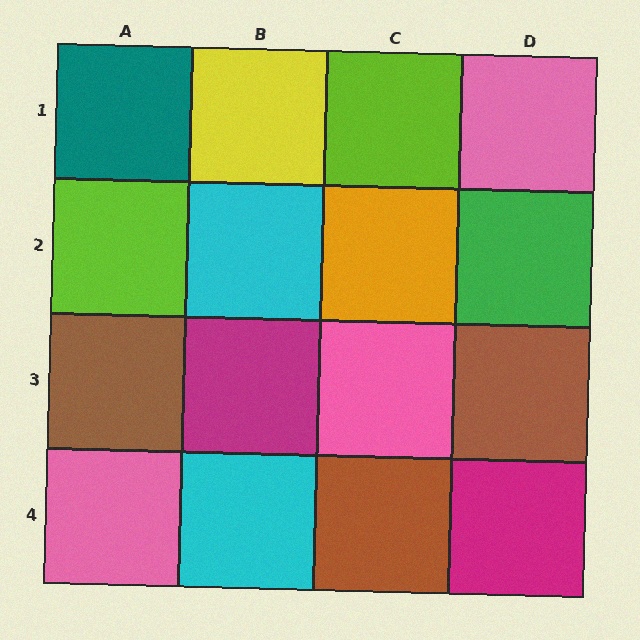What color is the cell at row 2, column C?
Orange.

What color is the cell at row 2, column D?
Green.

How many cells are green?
1 cell is green.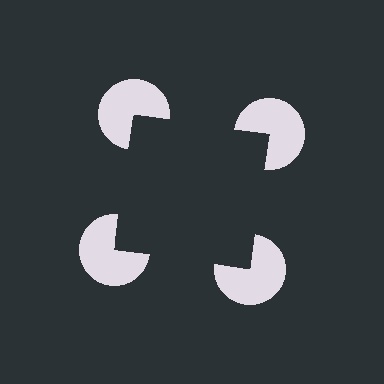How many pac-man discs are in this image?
There are 4 — one at each vertex of the illusory square.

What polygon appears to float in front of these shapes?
An illusory square — its edges are inferred from the aligned wedge cuts in the pac-man discs, not physically drawn.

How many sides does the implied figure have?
4 sides.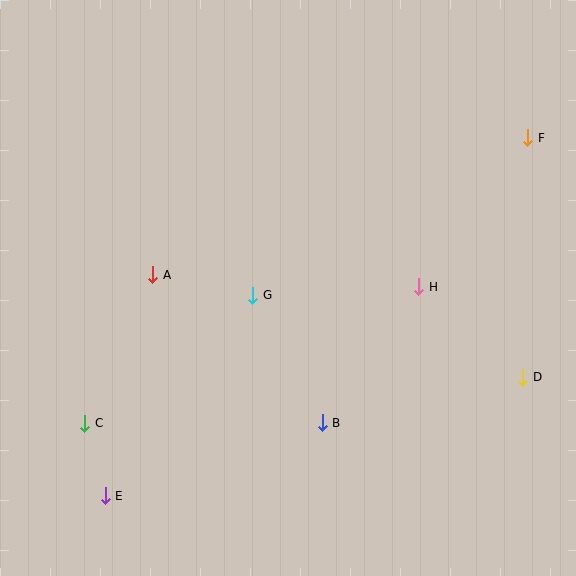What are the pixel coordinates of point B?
Point B is at (322, 423).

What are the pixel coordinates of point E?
Point E is at (105, 496).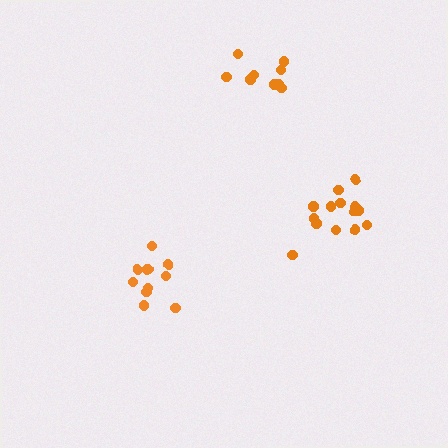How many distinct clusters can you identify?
There are 3 distinct clusters.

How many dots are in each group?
Group 1: 11 dots, Group 2: 15 dots, Group 3: 9 dots (35 total).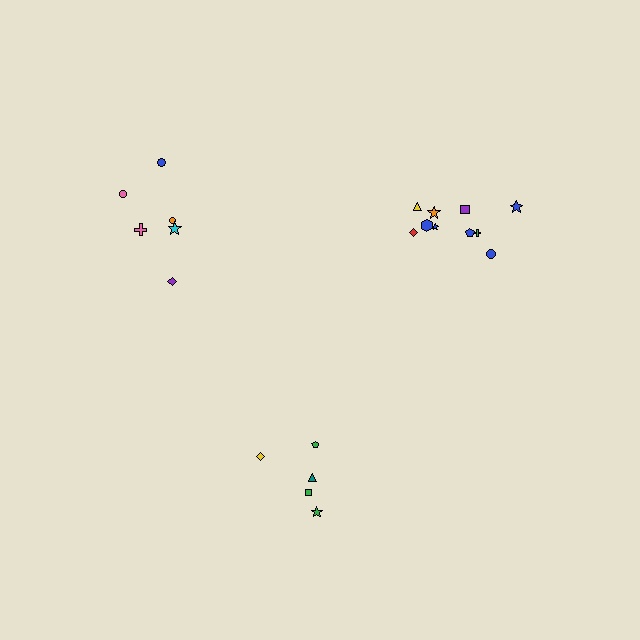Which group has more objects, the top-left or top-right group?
The top-right group.